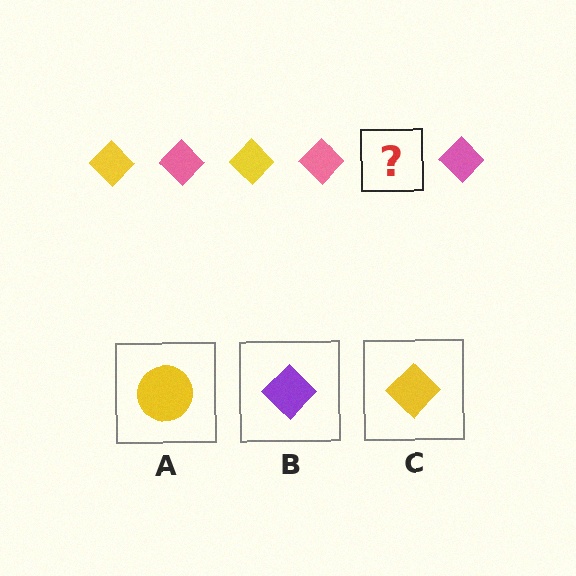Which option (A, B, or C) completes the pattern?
C.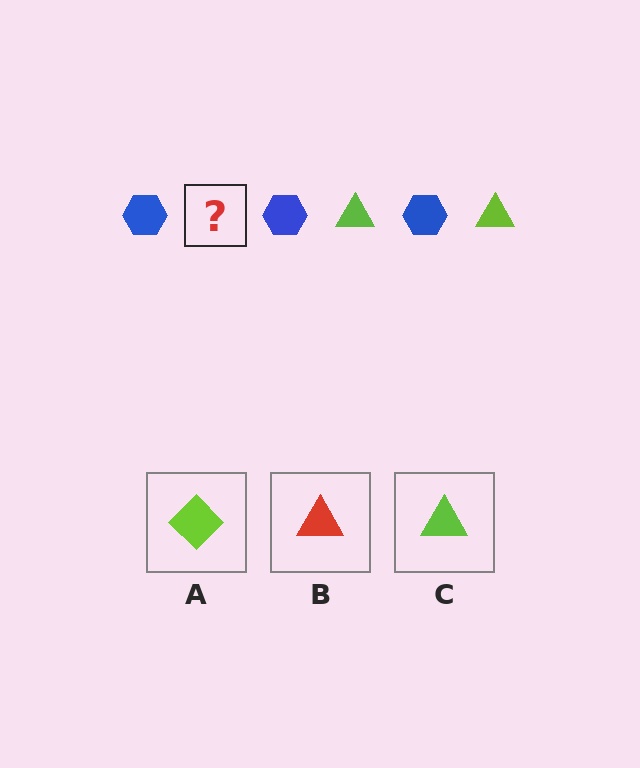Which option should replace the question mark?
Option C.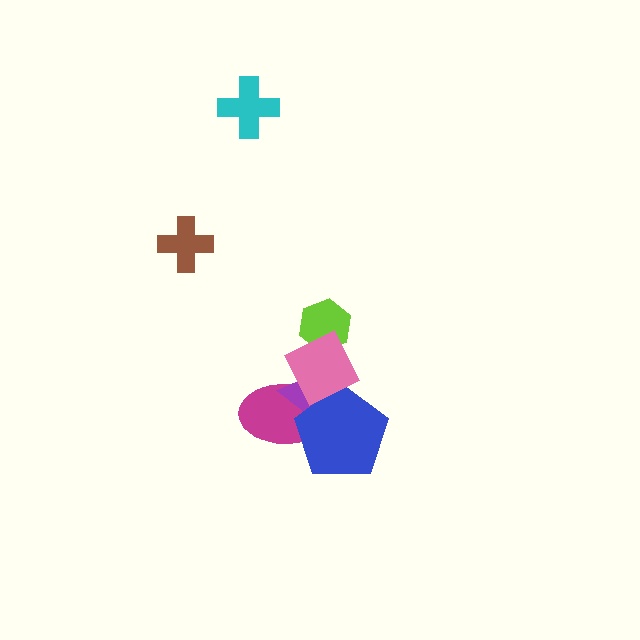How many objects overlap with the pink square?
4 objects overlap with the pink square.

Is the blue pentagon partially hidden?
Yes, it is partially covered by another shape.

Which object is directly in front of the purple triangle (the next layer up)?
The blue pentagon is directly in front of the purple triangle.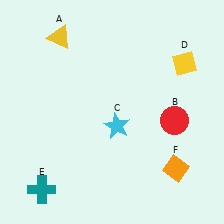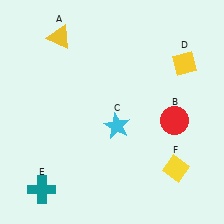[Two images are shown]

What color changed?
The diamond (F) changed from orange in Image 1 to yellow in Image 2.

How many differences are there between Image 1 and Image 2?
There is 1 difference between the two images.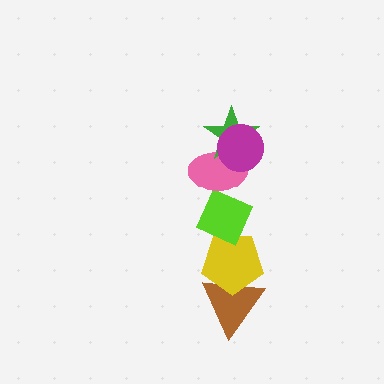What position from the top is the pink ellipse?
The pink ellipse is 3rd from the top.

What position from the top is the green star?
The green star is 2nd from the top.